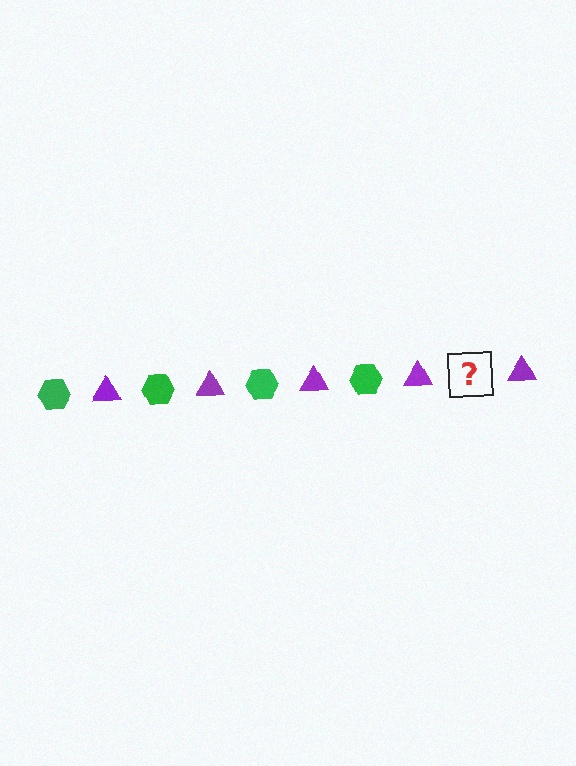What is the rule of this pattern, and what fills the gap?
The rule is that the pattern alternates between green hexagon and purple triangle. The gap should be filled with a green hexagon.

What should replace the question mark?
The question mark should be replaced with a green hexagon.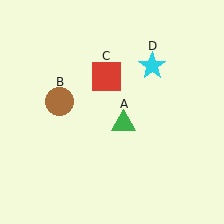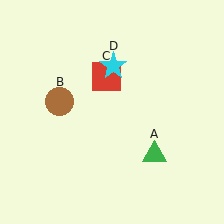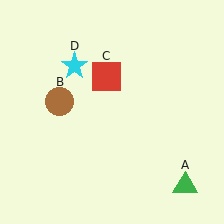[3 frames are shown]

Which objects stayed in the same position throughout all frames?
Brown circle (object B) and red square (object C) remained stationary.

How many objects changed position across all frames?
2 objects changed position: green triangle (object A), cyan star (object D).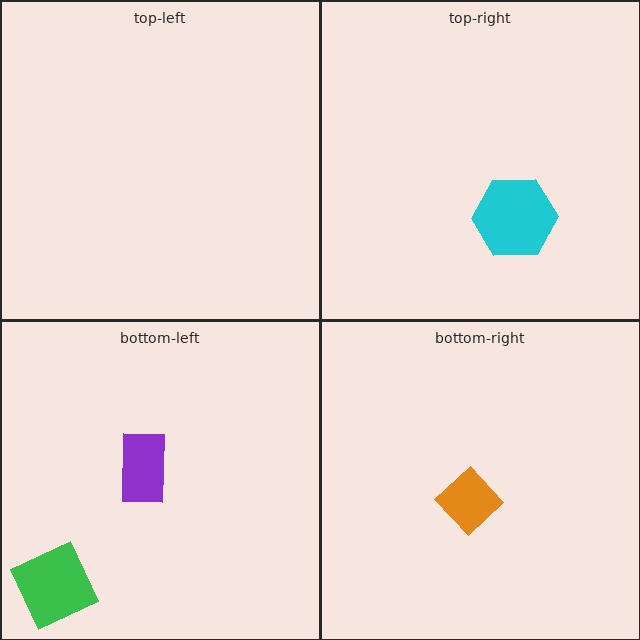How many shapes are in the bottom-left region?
2.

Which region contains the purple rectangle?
The bottom-left region.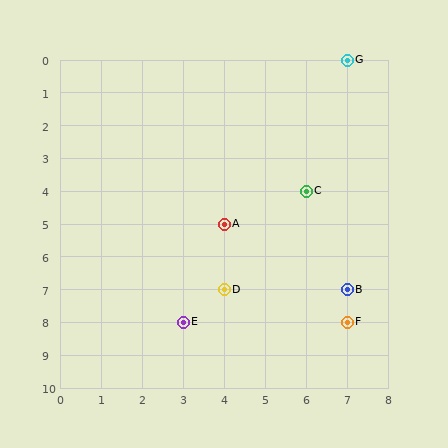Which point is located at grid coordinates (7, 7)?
Point B is at (7, 7).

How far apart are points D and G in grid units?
Points D and G are 3 columns and 7 rows apart (about 7.6 grid units diagonally).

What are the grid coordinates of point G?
Point G is at grid coordinates (7, 0).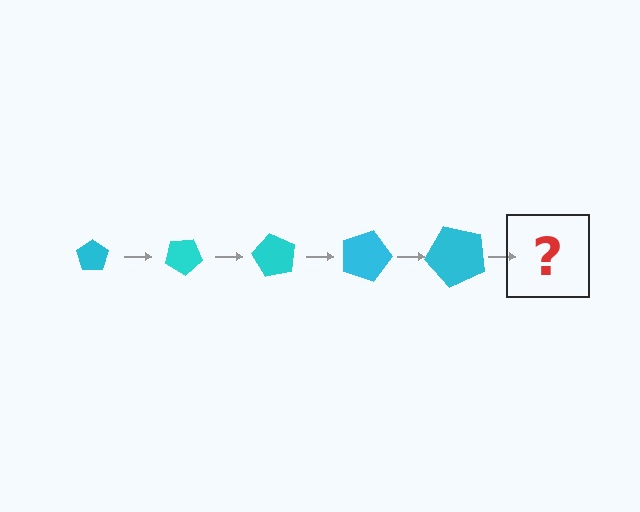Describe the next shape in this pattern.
It should be a pentagon, larger than the previous one and rotated 150 degrees from the start.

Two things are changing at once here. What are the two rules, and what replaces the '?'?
The two rules are that the pentagon grows larger each step and it rotates 30 degrees each step. The '?' should be a pentagon, larger than the previous one and rotated 150 degrees from the start.